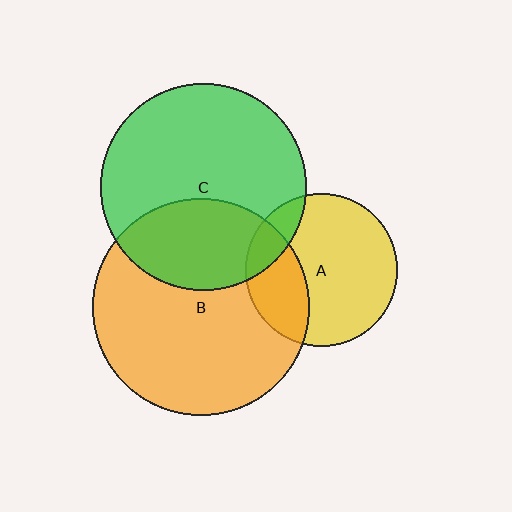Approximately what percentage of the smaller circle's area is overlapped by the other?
Approximately 35%.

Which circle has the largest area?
Circle B (orange).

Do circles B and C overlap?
Yes.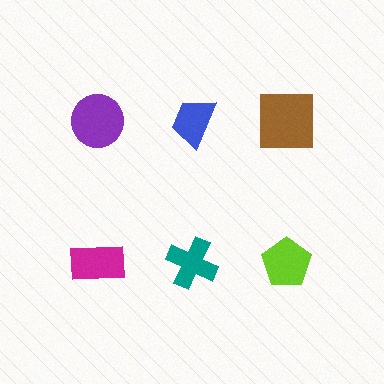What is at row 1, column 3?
A brown square.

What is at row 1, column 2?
A blue trapezoid.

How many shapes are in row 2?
3 shapes.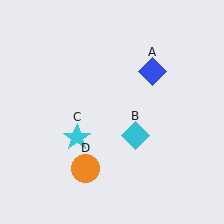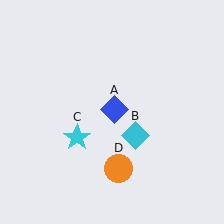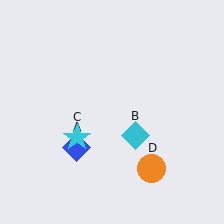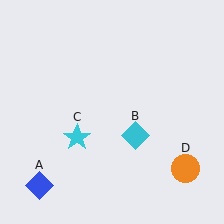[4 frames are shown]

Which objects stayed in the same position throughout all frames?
Cyan diamond (object B) and cyan star (object C) remained stationary.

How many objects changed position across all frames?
2 objects changed position: blue diamond (object A), orange circle (object D).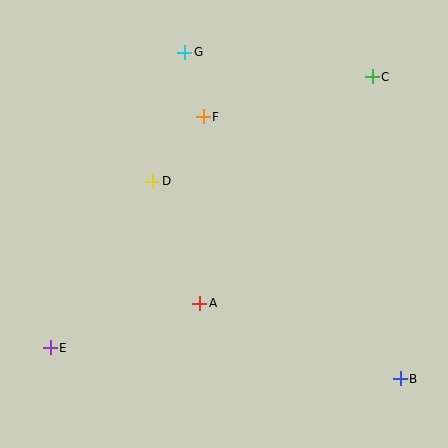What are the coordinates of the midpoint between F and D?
The midpoint between F and D is at (178, 149).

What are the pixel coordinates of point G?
Point G is at (185, 52).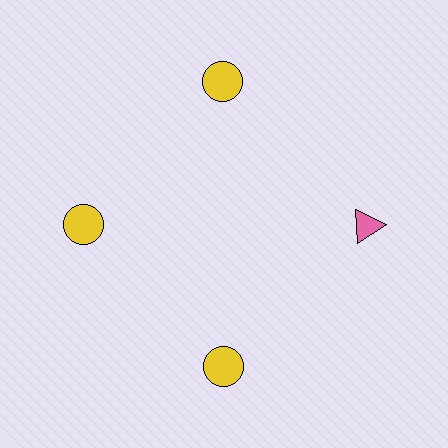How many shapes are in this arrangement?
There are 4 shapes arranged in a ring pattern.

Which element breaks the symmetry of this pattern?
The pink triangle at roughly the 3 o'clock position breaks the symmetry. All other shapes are yellow circles.